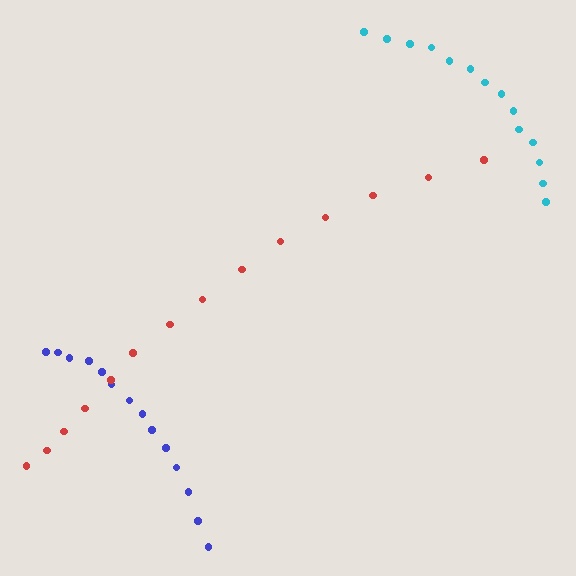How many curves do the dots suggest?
There are 3 distinct paths.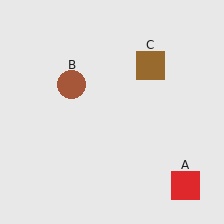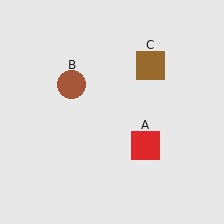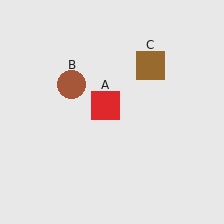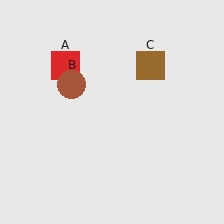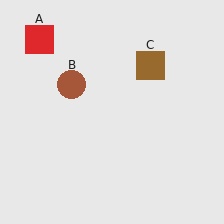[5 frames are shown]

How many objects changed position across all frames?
1 object changed position: red square (object A).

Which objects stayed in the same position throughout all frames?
Brown circle (object B) and brown square (object C) remained stationary.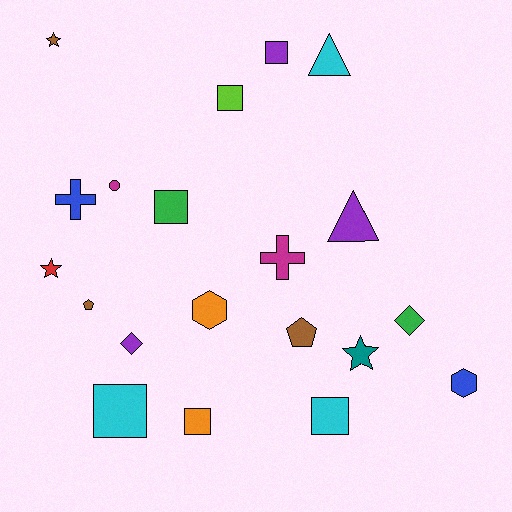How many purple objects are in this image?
There are 3 purple objects.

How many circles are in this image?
There is 1 circle.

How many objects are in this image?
There are 20 objects.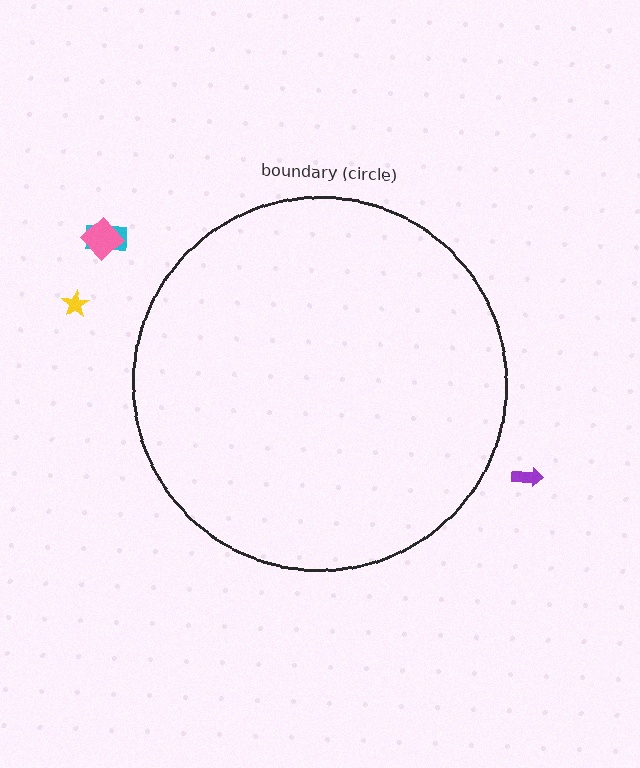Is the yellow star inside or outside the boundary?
Outside.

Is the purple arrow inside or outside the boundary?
Outside.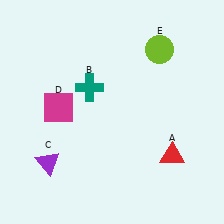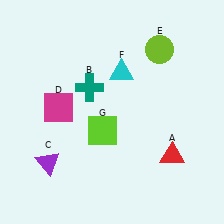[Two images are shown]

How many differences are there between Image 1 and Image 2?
There are 2 differences between the two images.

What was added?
A cyan triangle (F), a lime square (G) were added in Image 2.